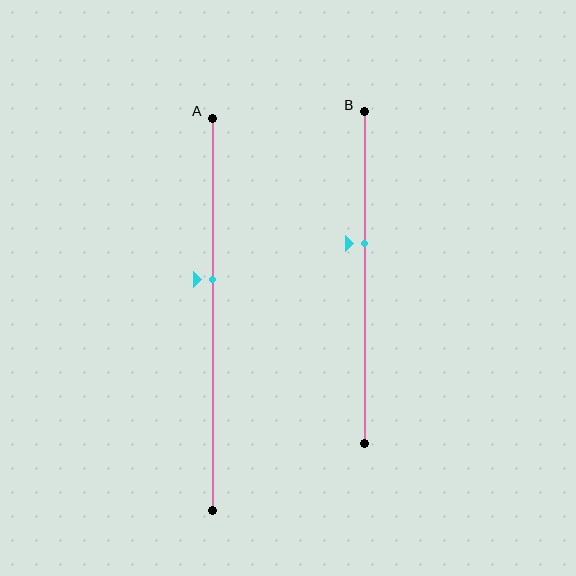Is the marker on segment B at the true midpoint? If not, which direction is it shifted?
No, the marker on segment B is shifted upward by about 10% of the segment length.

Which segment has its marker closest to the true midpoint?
Segment A has its marker closest to the true midpoint.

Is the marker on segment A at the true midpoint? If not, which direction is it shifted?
No, the marker on segment A is shifted upward by about 9% of the segment length.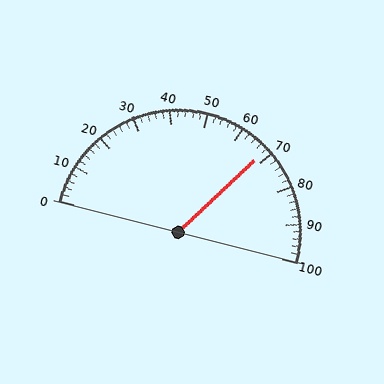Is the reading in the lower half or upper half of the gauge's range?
The reading is in the upper half of the range (0 to 100).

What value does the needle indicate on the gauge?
The needle indicates approximately 68.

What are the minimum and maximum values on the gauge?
The gauge ranges from 0 to 100.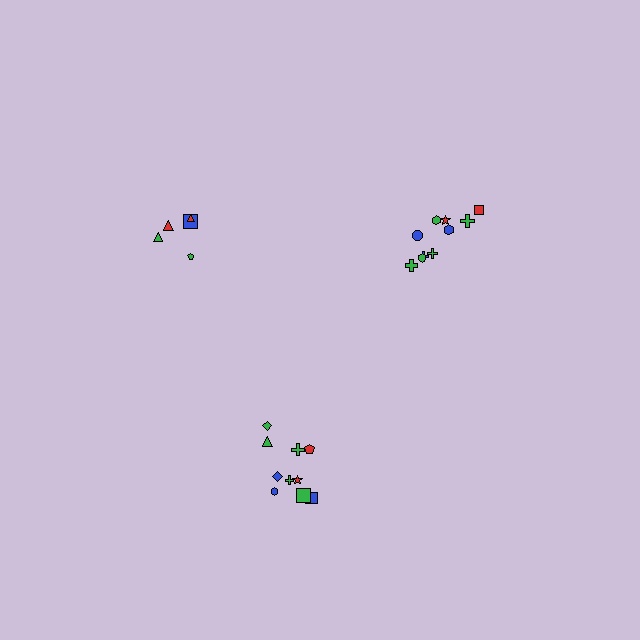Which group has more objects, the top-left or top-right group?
The top-right group.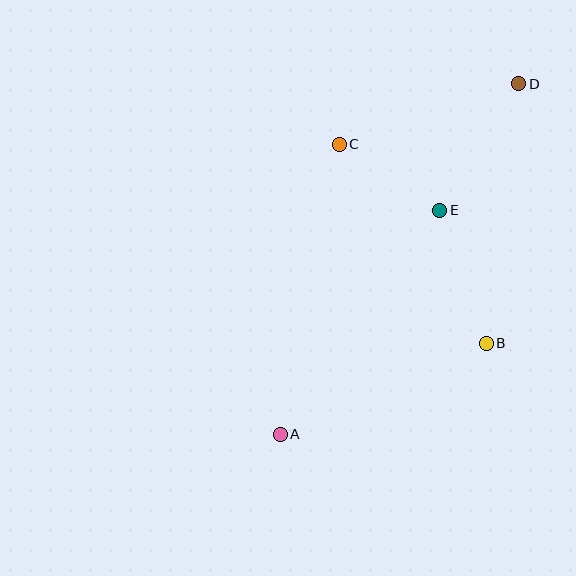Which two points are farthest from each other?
Points A and D are farthest from each other.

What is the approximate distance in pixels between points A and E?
The distance between A and E is approximately 275 pixels.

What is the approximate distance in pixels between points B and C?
The distance between B and C is approximately 247 pixels.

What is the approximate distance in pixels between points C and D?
The distance between C and D is approximately 189 pixels.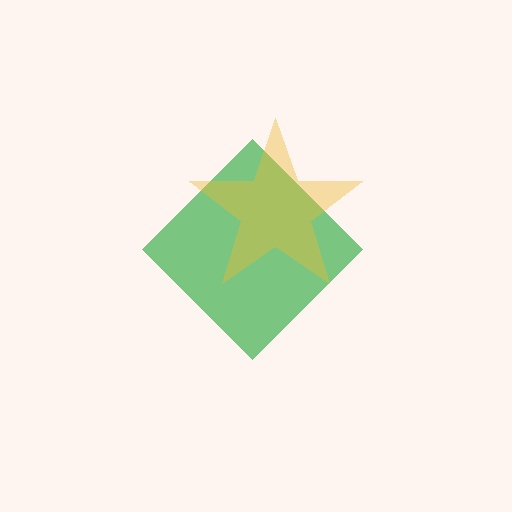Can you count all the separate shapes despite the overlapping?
Yes, there are 2 separate shapes.